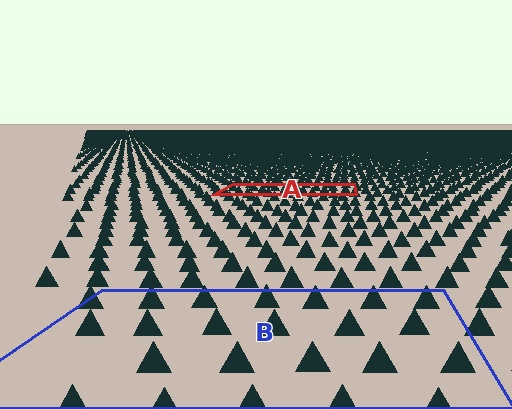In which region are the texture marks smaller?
The texture marks are smaller in region A, because it is farther away.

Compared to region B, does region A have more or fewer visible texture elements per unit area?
Region A has more texture elements per unit area — they are packed more densely because it is farther away.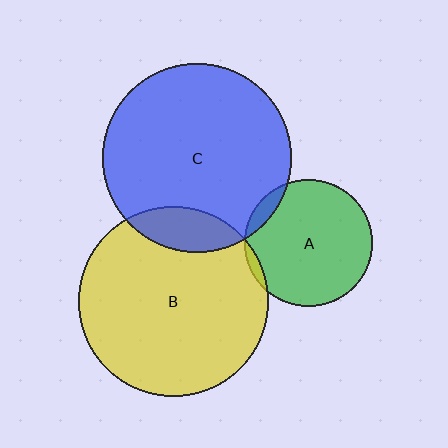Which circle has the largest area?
Circle B (yellow).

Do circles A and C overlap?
Yes.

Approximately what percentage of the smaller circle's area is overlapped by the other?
Approximately 5%.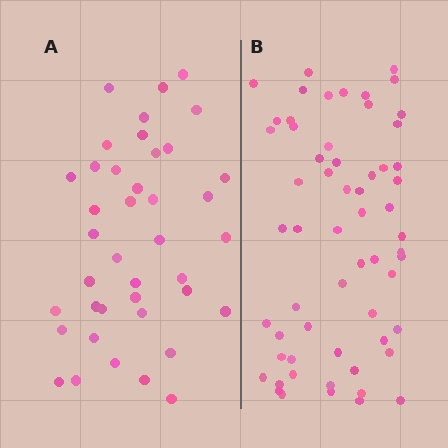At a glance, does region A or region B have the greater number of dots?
Region B (the right region) has more dots.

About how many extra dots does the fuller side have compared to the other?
Region B has approximately 20 more dots than region A.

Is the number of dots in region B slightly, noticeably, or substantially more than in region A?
Region B has substantially more. The ratio is roughly 1.5 to 1.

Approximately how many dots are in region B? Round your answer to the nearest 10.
About 60 dots.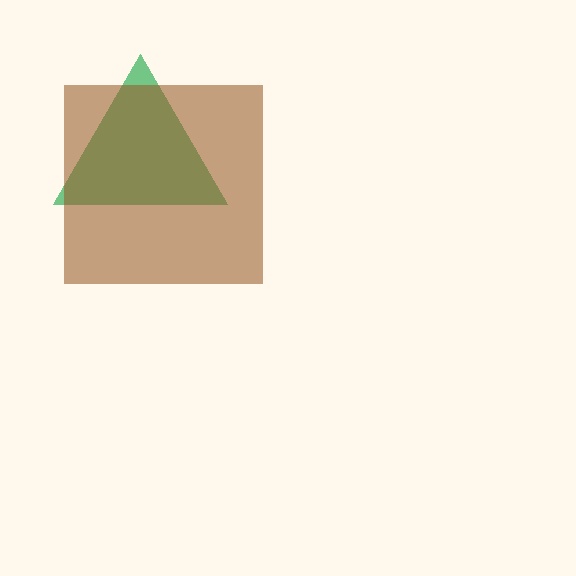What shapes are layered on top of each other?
The layered shapes are: a green triangle, a brown square.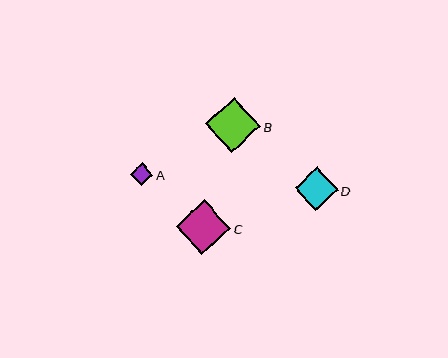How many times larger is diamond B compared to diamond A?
Diamond B is approximately 2.4 times the size of diamond A.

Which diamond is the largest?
Diamond B is the largest with a size of approximately 55 pixels.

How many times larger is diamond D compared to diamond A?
Diamond D is approximately 1.9 times the size of diamond A.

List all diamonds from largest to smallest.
From largest to smallest: B, C, D, A.